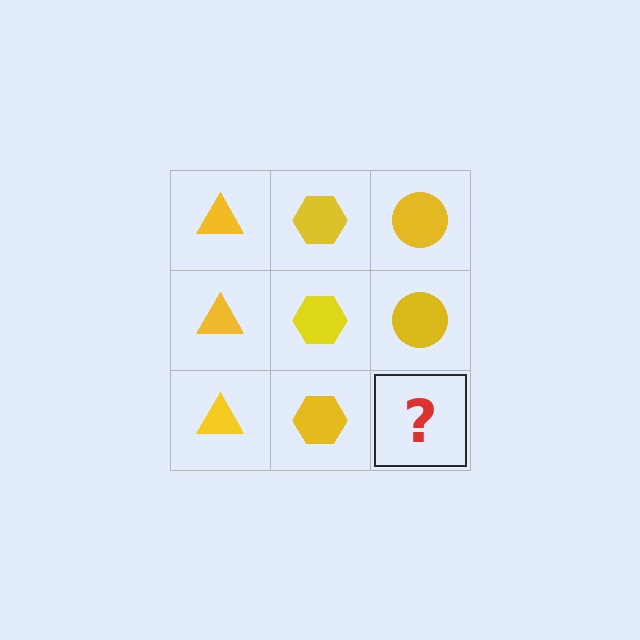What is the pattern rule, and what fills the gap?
The rule is that each column has a consistent shape. The gap should be filled with a yellow circle.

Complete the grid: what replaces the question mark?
The question mark should be replaced with a yellow circle.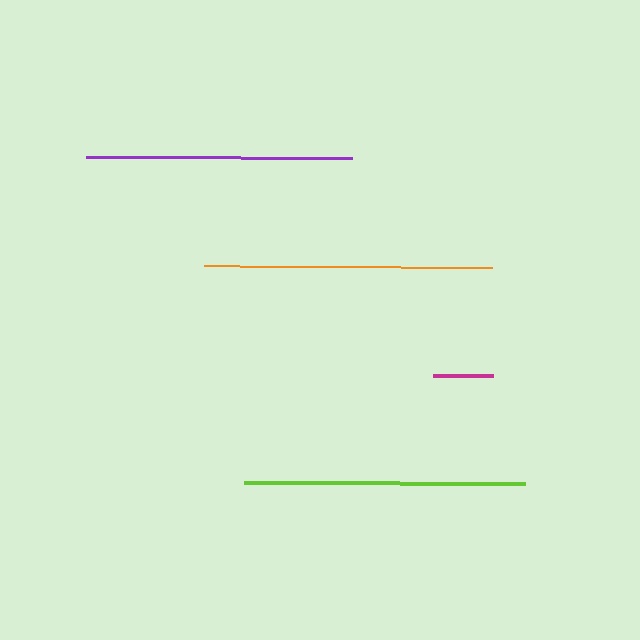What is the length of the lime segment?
The lime segment is approximately 280 pixels long.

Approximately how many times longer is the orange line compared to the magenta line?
The orange line is approximately 4.8 times the length of the magenta line.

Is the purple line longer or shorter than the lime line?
The lime line is longer than the purple line.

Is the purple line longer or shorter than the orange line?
The orange line is longer than the purple line.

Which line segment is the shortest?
The magenta line is the shortest at approximately 60 pixels.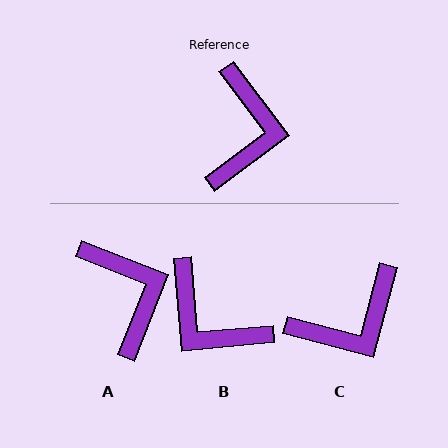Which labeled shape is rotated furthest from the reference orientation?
B, about 122 degrees away.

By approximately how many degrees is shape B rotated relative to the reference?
Approximately 122 degrees clockwise.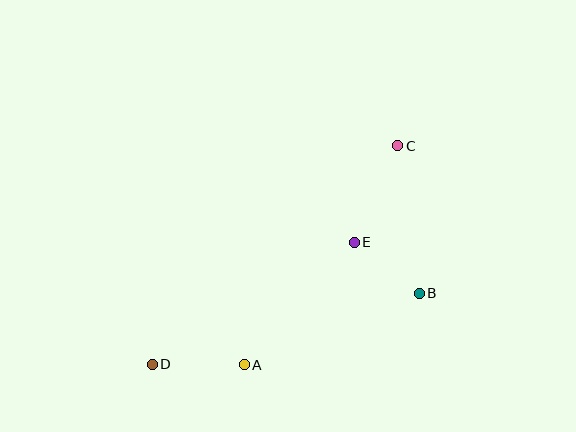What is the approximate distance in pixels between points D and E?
The distance between D and E is approximately 236 pixels.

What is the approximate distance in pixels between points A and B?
The distance between A and B is approximately 189 pixels.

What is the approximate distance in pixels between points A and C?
The distance between A and C is approximately 267 pixels.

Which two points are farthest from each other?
Points C and D are farthest from each other.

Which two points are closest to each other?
Points B and E are closest to each other.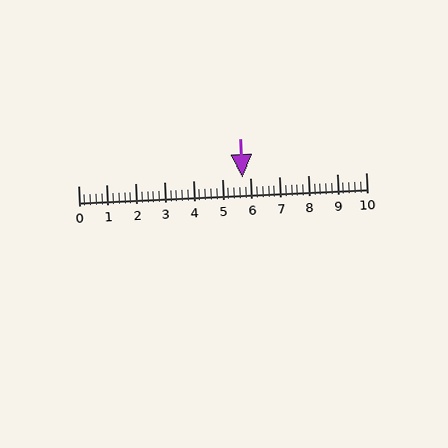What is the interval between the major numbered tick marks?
The major tick marks are spaced 1 units apart.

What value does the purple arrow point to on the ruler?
The purple arrow points to approximately 5.7.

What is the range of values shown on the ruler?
The ruler shows values from 0 to 10.